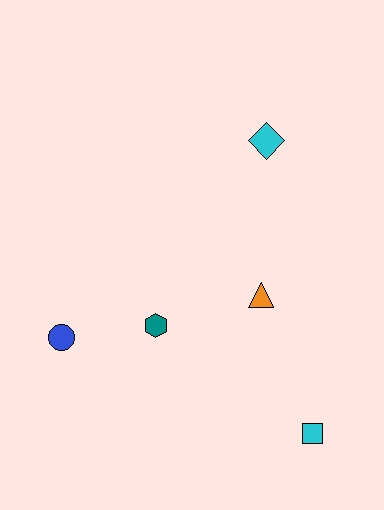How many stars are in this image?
There are no stars.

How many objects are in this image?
There are 5 objects.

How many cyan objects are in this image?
There are 2 cyan objects.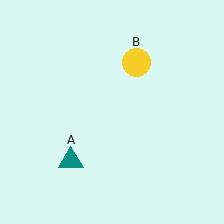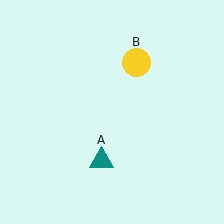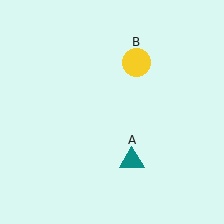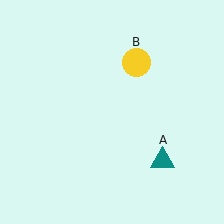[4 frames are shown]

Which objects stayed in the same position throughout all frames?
Yellow circle (object B) remained stationary.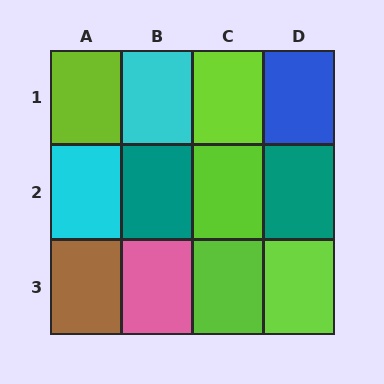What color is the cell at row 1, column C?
Lime.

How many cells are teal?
2 cells are teal.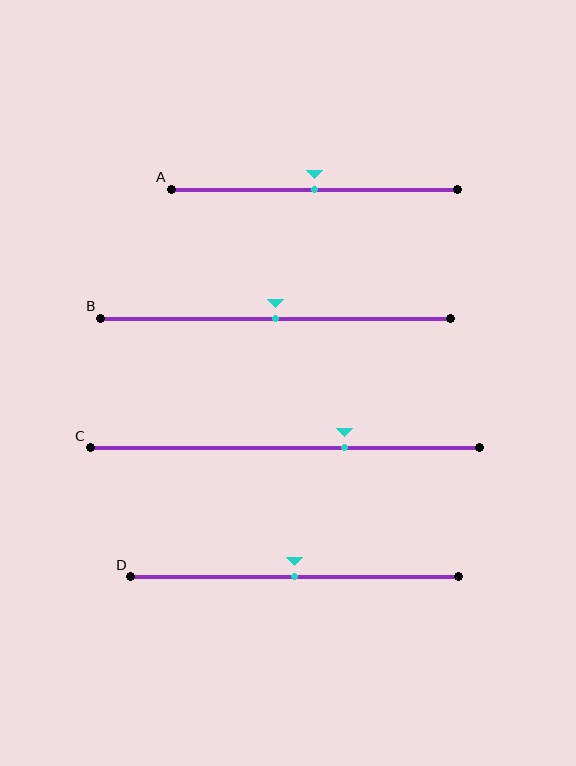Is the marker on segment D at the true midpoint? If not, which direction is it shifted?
Yes, the marker on segment D is at the true midpoint.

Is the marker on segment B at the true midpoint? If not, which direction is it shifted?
Yes, the marker on segment B is at the true midpoint.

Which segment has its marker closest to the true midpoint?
Segment A has its marker closest to the true midpoint.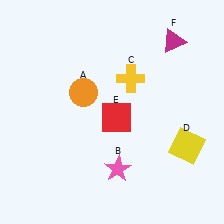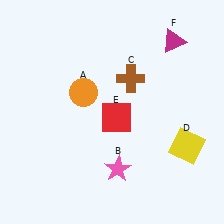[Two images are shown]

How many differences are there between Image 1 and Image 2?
There is 1 difference between the two images.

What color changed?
The cross (C) changed from yellow in Image 1 to brown in Image 2.